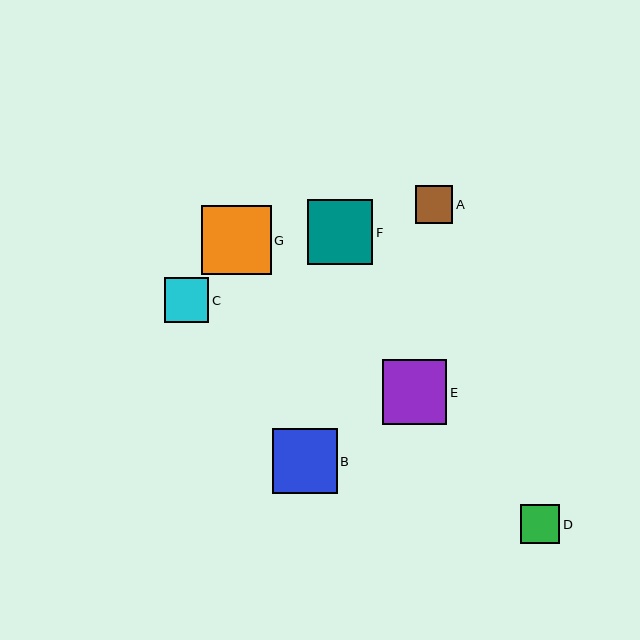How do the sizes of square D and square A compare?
Square D and square A are approximately the same size.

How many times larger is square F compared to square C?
Square F is approximately 1.5 times the size of square C.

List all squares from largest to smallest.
From largest to smallest: G, E, B, F, C, D, A.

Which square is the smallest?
Square A is the smallest with a size of approximately 37 pixels.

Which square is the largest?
Square G is the largest with a size of approximately 69 pixels.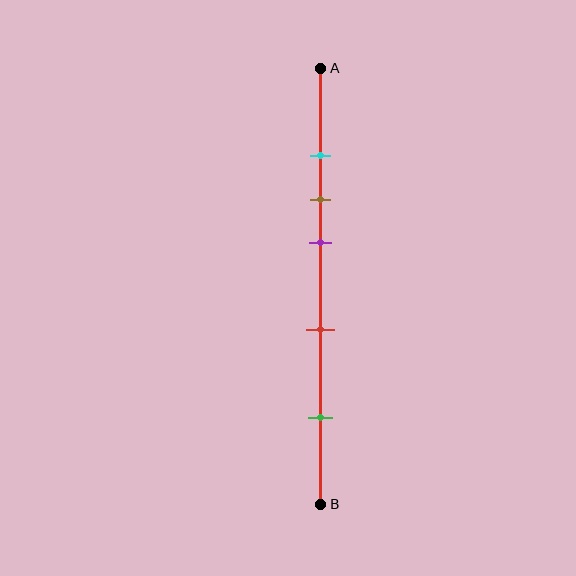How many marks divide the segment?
There are 5 marks dividing the segment.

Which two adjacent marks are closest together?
The cyan and brown marks are the closest adjacent pair.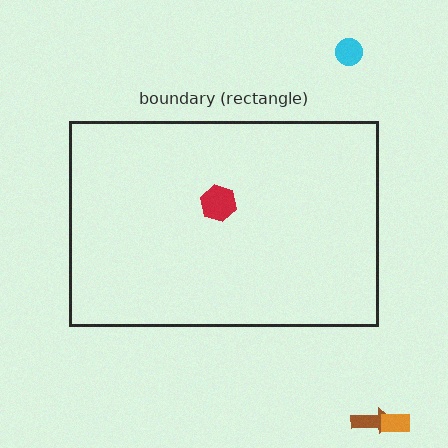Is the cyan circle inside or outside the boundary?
Outside.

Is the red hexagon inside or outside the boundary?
Inside.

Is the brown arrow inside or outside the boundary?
Outside.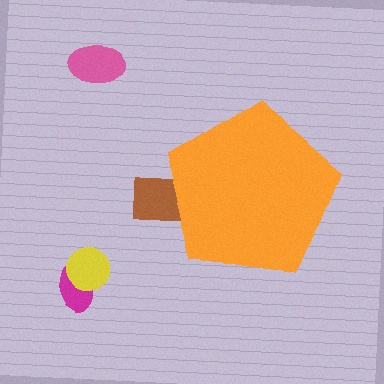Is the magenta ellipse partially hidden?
No, the magenta ellipse is fully visible.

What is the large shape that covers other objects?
An orange pentagon.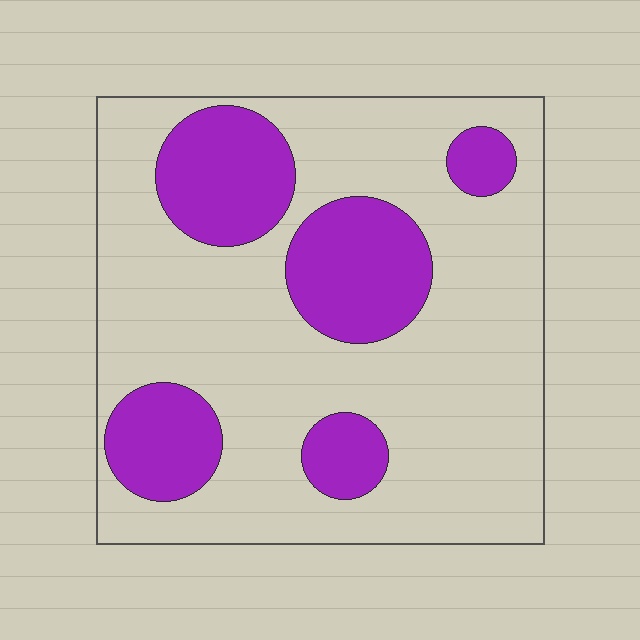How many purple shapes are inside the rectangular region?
5.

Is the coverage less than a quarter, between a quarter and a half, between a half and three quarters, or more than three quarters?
Between a quarter and a half.